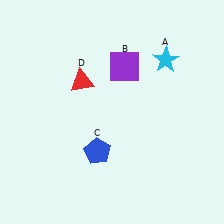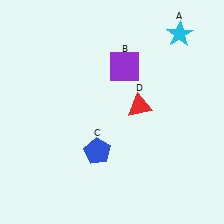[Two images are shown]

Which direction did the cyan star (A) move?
The cyan star (A) moved up.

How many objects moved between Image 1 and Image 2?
2 objects moved between the two images.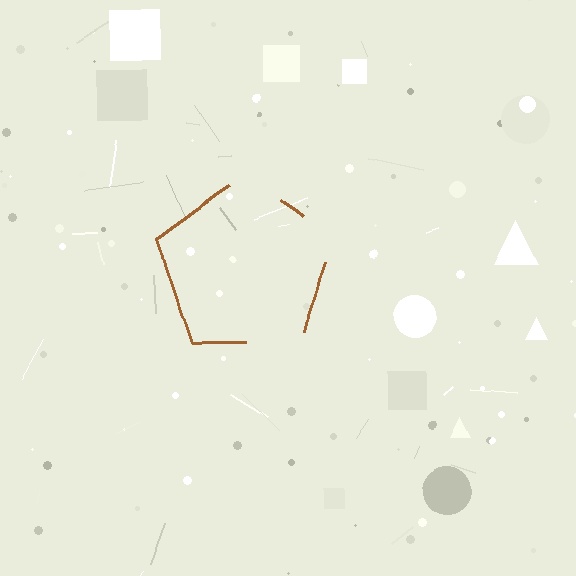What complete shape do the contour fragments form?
The contour fragments form a pentagon.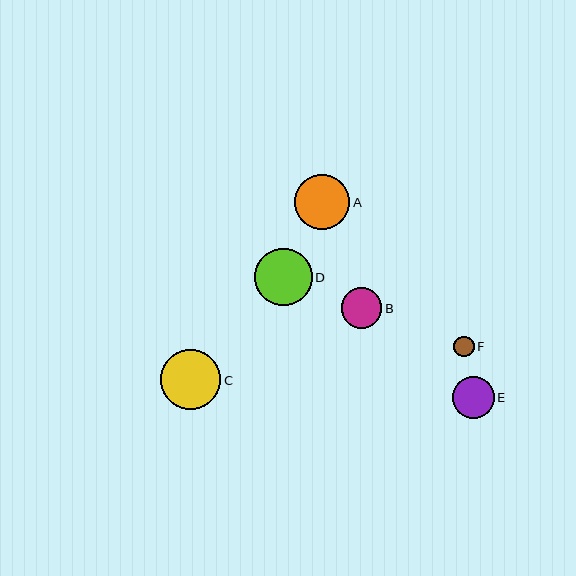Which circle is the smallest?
Circle F is the smallest with a size of approximately 20 pixels.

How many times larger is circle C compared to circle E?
Circle C is approximately 1.4 times the size of circle E.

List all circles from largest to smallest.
From largest to smallest: C, D, A, E, B, F.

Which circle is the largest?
Circle C is the largest with a size of approximately 60 pixels.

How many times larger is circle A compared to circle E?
Circle A is approximately 1.3 times the size of circle E.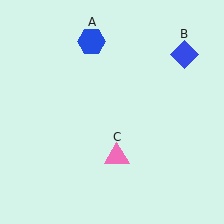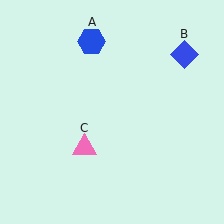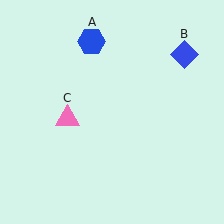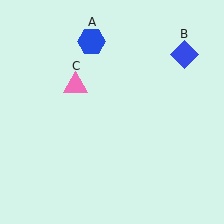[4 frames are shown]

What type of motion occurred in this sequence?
The pink triangle (object C) rotated clockwise around the center of the scene.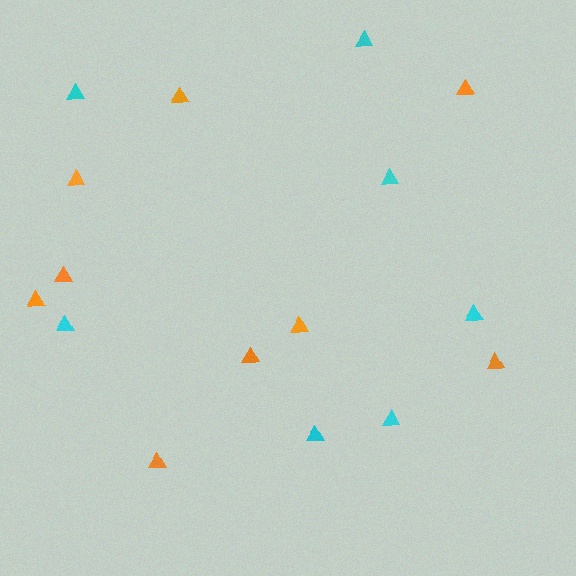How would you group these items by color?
There are 2 groups: one group of orange triangles (9) and one group of cyan triangles (7).